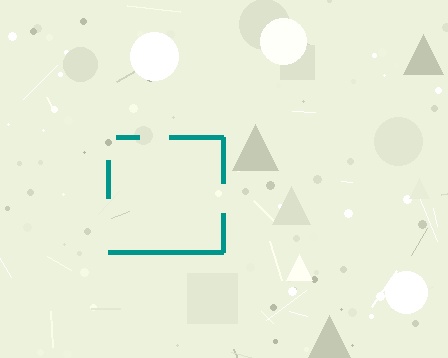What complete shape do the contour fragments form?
The contour fragments form a square.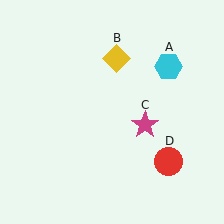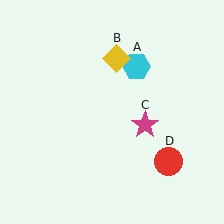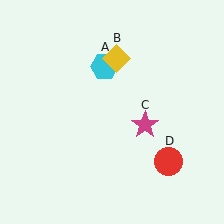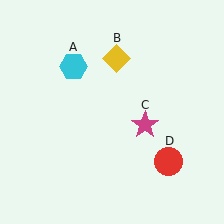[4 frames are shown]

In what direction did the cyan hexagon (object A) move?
The cyan hexagon (object A) moved left.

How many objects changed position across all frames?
1 object changed position: cyan hexagon (object A).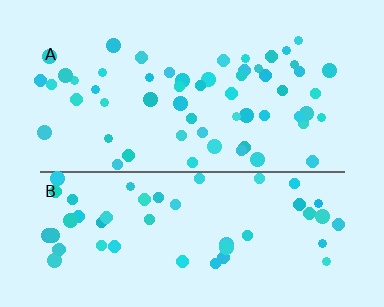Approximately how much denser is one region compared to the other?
Approximately 1.1× — region A over region B.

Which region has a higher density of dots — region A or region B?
A (the top).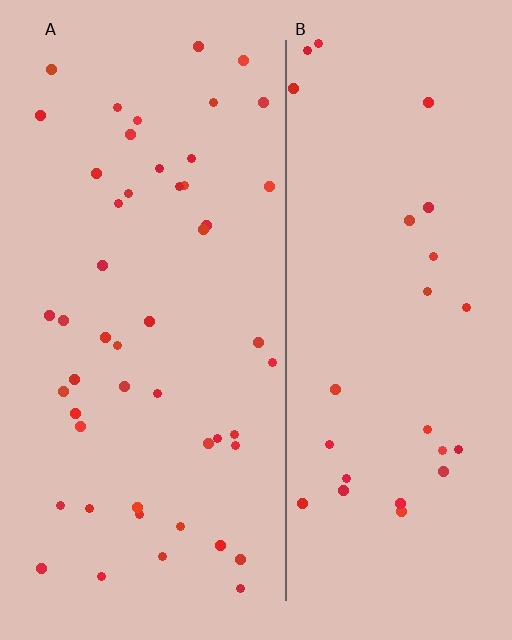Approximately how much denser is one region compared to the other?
Approximately 1.8× — region A over region B.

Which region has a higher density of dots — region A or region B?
A (the left).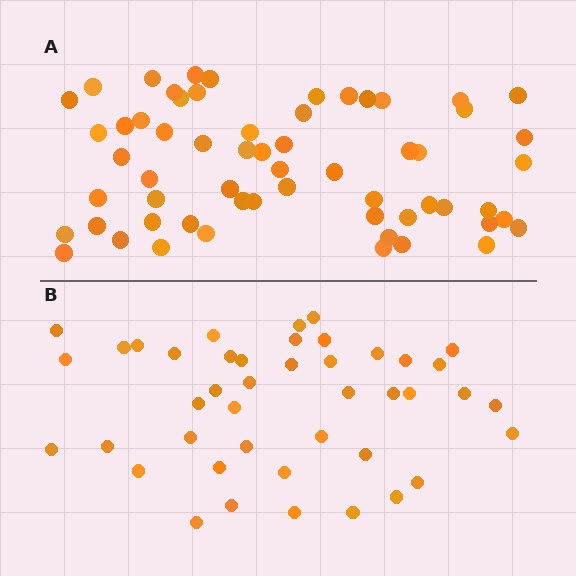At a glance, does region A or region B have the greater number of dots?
Region A (the top region) has more dots.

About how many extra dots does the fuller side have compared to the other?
Region A has approximately 15 more dots than region B.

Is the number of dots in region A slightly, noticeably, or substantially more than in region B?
Region A has noticeably more, but not dramatically so. The ratio is roughly 1.4 to 1.